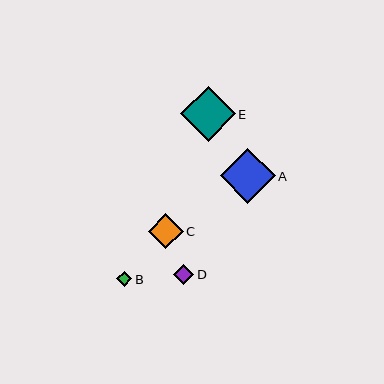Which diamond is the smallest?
Diamond B is the smallest with a size of approximately 15 pixels.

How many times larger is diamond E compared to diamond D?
Diamond E is approximately 2.7 times the size of diamond D.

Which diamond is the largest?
Diamond E is the largest with a size of approximately 55 pixels.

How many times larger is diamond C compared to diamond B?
Diamond C is approximately 2.3 times the size of diamond B.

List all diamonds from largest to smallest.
From largest to smallest: E, A, C, D, B.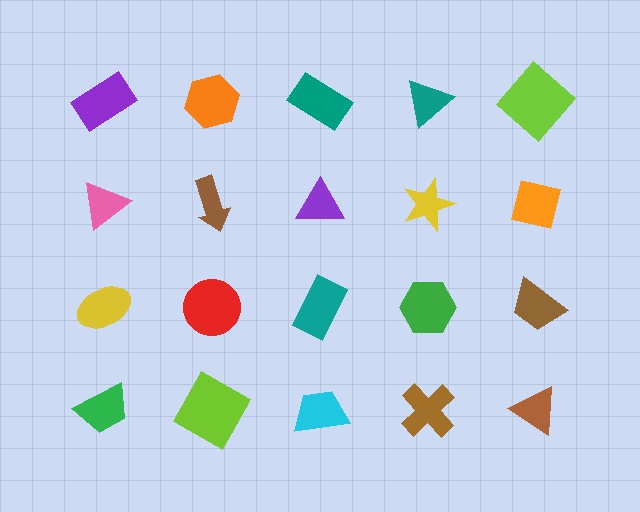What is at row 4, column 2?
A lime square.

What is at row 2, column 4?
A yellow star.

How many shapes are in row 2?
5 shapes.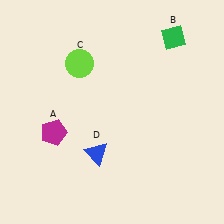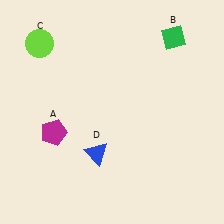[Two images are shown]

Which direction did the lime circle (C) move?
The lime circle (C) moved left.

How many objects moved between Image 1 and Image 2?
1 object moved between the two images.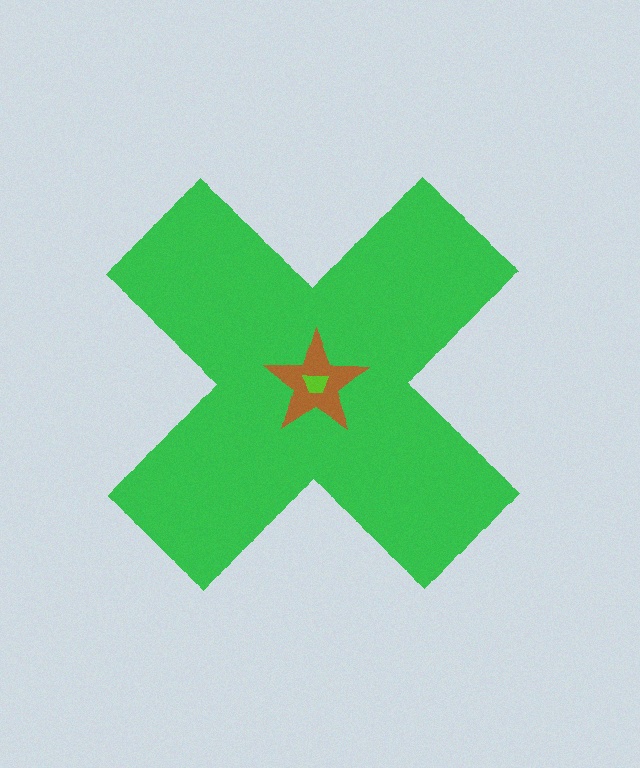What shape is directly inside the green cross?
The brown star.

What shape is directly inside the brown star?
The lime trapezoid.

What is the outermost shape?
The green cross.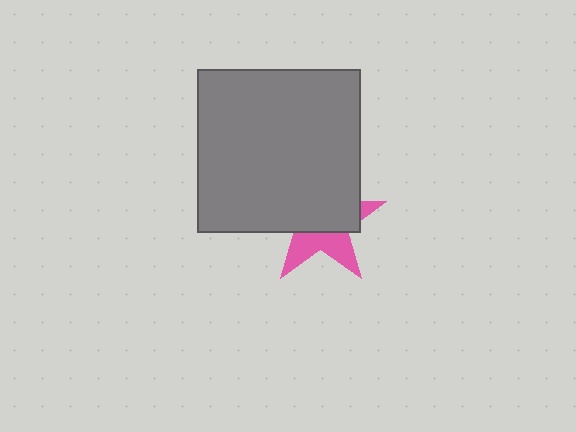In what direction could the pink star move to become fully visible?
The pink star could move down. That would shift it out from behind the gray square entirely.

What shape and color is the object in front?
The object in front is a gray square.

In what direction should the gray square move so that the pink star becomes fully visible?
The gray square should move up. That is the shortest direction to clear the overlap and leave the pink star fully visible.